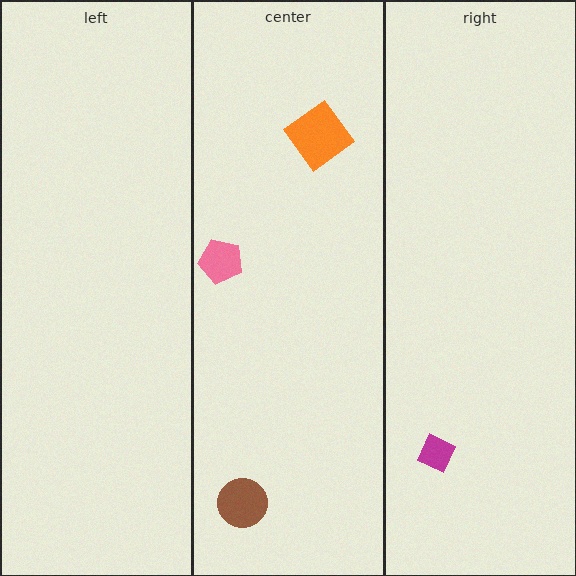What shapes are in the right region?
The magenta diamond.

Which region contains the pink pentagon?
The center region.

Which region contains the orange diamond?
The center region.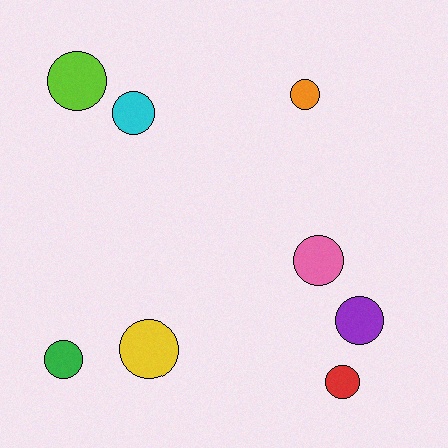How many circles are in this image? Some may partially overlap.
There are 8 circles.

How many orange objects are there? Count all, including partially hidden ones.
There is 1 orange object.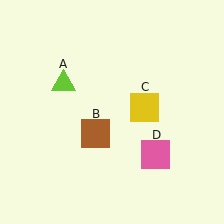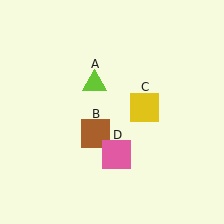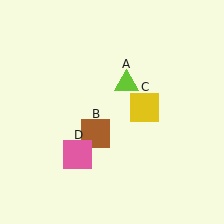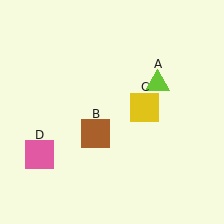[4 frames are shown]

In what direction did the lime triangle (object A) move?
The lime triangle (object A) moved right.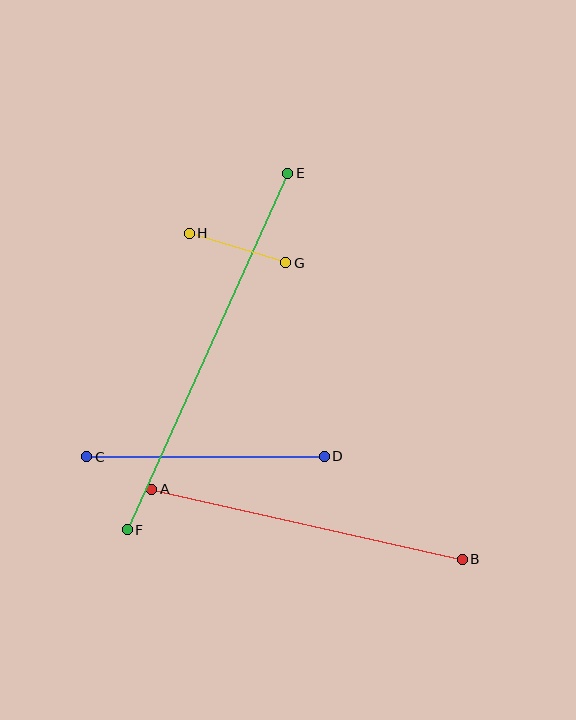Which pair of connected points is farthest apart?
Points E and F are farthest apart.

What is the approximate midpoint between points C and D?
The midpoint is at approximately (206, 456) pixels.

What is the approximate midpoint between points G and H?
The midpoint is at approximately (238, 248) pixels.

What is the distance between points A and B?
The distance is approximately 318 pixels.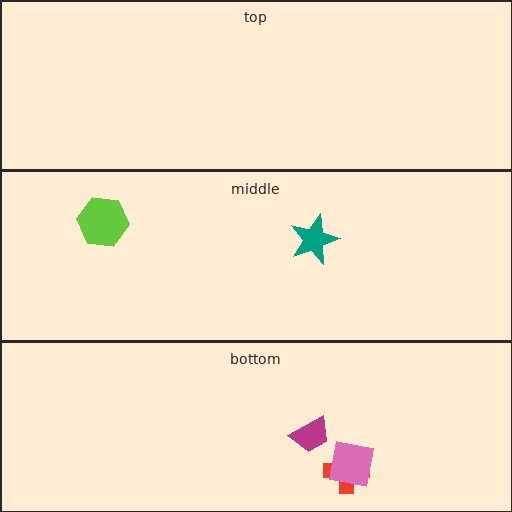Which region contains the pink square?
The bottom region.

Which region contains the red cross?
The bottom region.